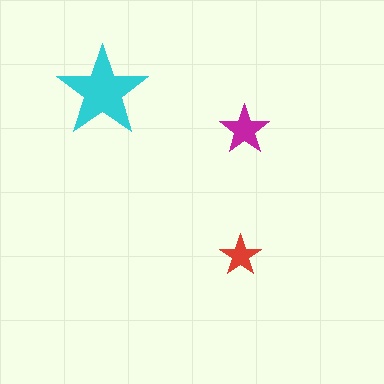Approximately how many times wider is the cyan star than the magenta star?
About 2 times wider.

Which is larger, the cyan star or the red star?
The cyan one.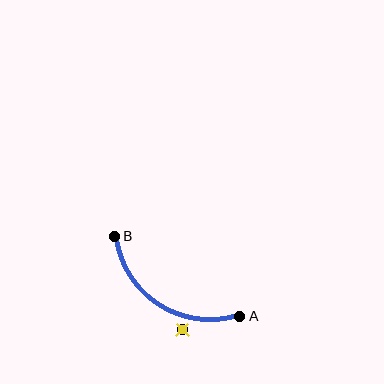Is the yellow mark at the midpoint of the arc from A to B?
No — the yellow mark does not lie on the arc at all. It sits slightly outside the curve.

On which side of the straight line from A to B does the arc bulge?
The arc bulges below the straight line connecting A and B.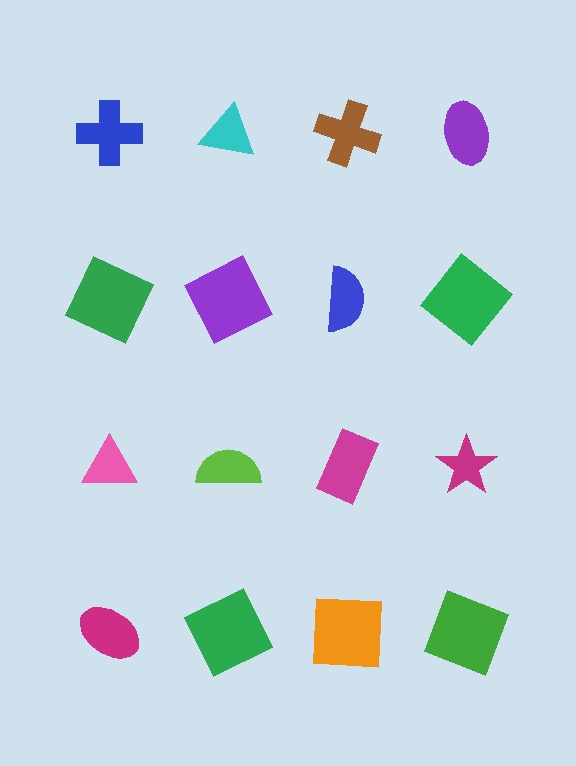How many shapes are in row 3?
4 shapes.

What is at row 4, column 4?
A green square.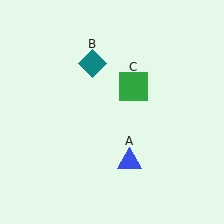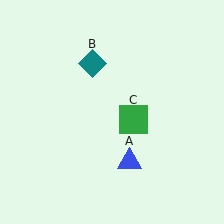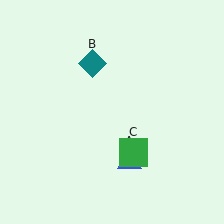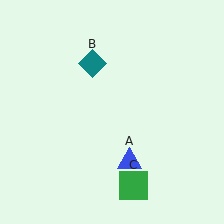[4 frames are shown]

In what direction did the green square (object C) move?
The green square (object C) moved down.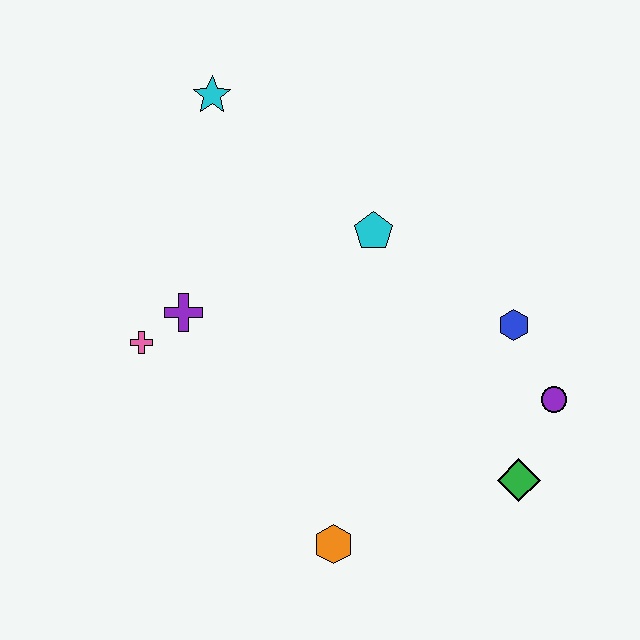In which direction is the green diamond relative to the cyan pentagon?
The green diamond is below the cyan pentagon.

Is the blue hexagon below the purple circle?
No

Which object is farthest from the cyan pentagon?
The orange hexagon is farthest from the cyan pentagon.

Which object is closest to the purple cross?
The pink cross is closest to the purple cross.